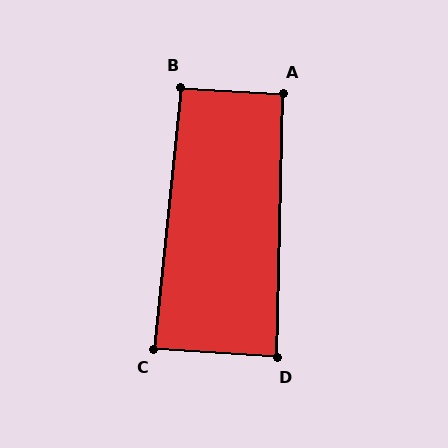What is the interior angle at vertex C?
Approximately 88 degrees (approximately right).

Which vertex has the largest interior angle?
B, at approximately 93 degrees.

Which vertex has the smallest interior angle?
D, at approximately 87 degrees.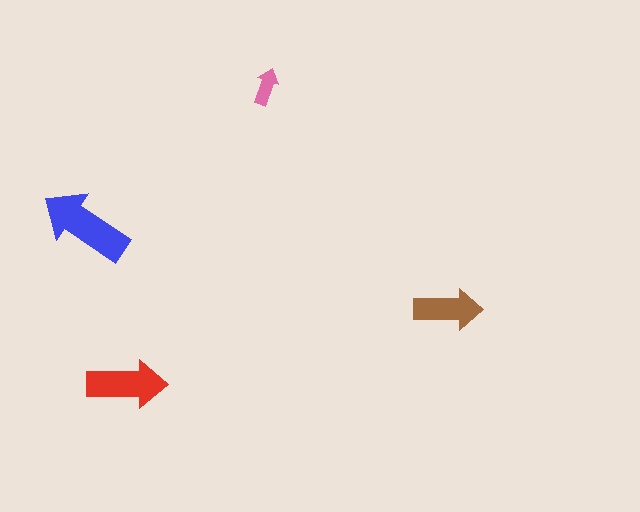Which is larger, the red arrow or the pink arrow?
The red one.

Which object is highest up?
The pink arrow is topmost.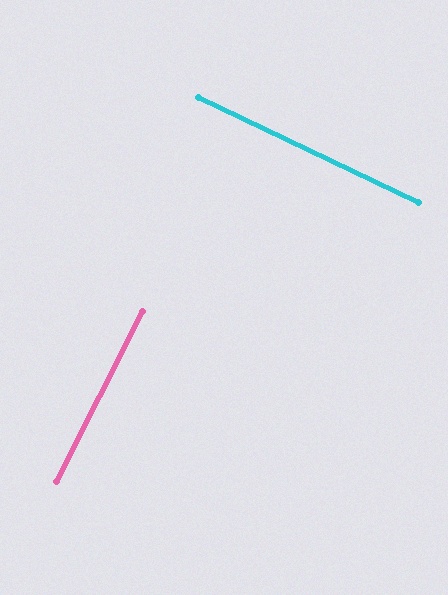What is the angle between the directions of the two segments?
Approximately 88 degrees.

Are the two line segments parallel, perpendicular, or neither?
Perpendicular — they meet at approximately 88°.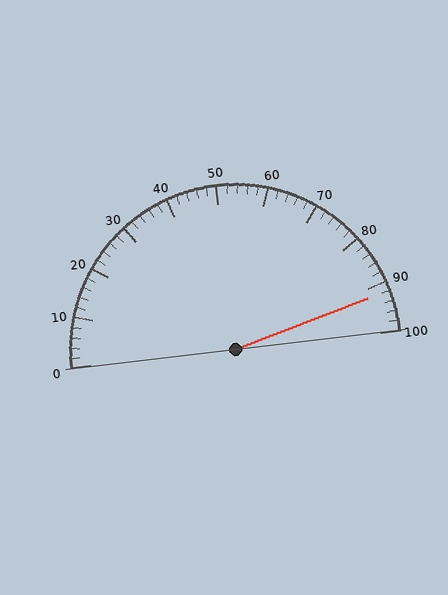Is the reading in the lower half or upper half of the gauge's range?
The reading is in the upper half of the range (0 to 100).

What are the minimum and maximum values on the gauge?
The gauge ranges from 0 to 100.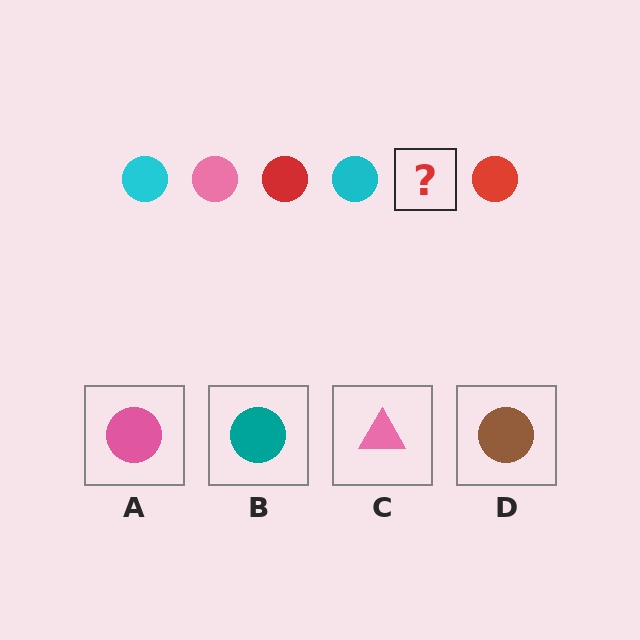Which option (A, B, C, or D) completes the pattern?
A.